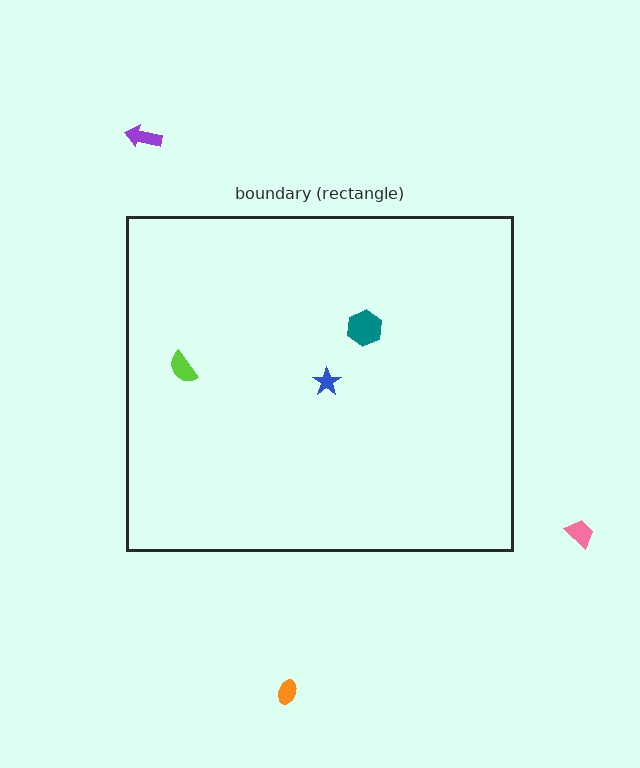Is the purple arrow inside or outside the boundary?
Outside.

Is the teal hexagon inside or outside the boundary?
Inside.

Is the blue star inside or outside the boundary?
Inside.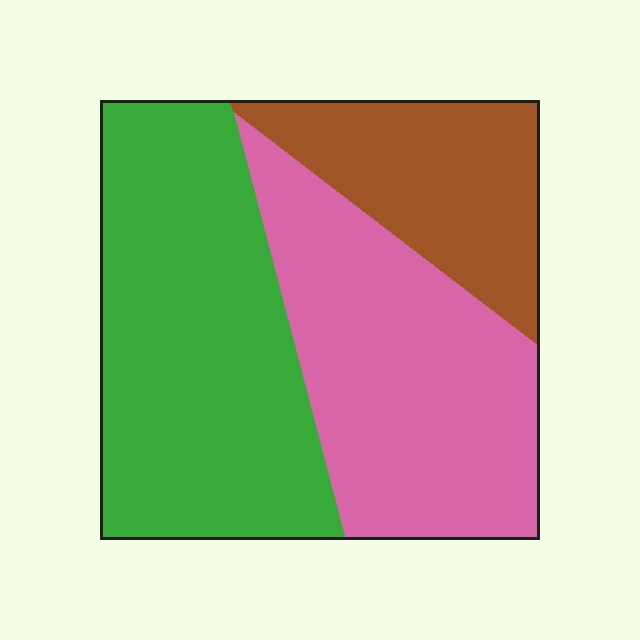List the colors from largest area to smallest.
From largest to smallest: green, pink, brown.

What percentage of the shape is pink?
Pink covers 37% of the shape.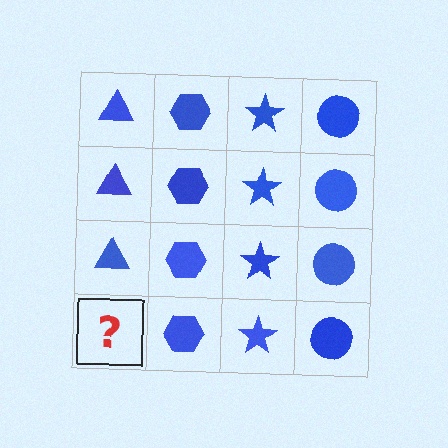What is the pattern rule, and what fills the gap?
The rule is that each column has a consistent shape. The gap should be filled with a blue triangle.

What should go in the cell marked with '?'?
The missing cell should contain a blue triangle.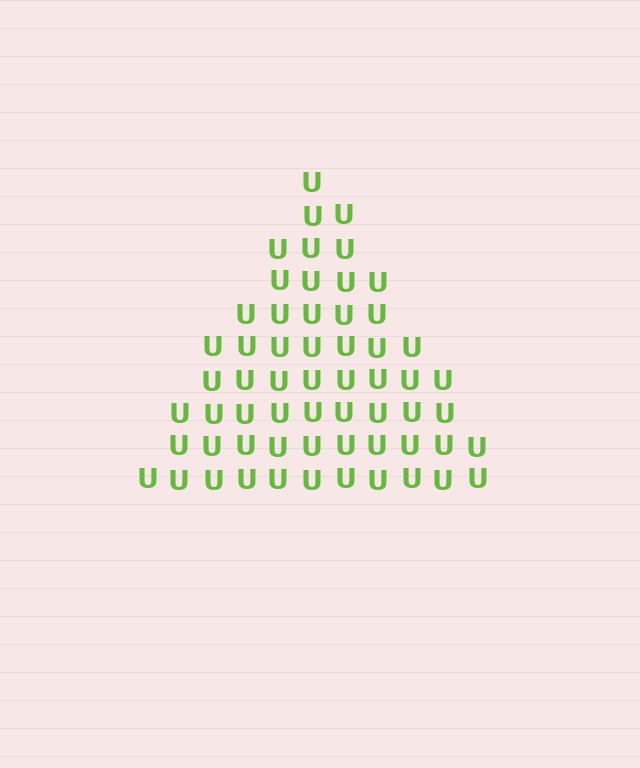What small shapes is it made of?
It is made of small letter U's.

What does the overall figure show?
The overall figure shows a triangle.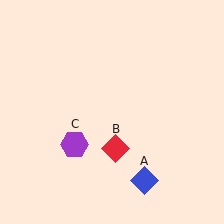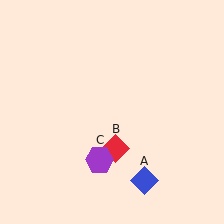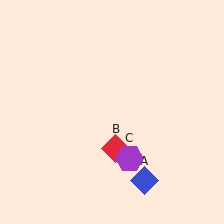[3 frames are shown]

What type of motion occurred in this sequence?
The purple hexagon (object C) rotated counterclockwise around the center of the scene.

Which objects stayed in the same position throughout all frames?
Blue diamond (object A) and red diamond (object B) remained stationary.